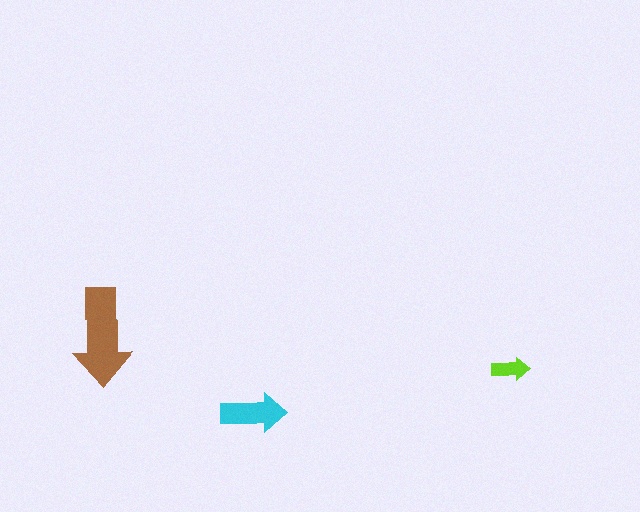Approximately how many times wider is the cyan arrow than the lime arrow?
About 1.5 times wider.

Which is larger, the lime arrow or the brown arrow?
The brown one.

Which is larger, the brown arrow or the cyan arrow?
The brown one.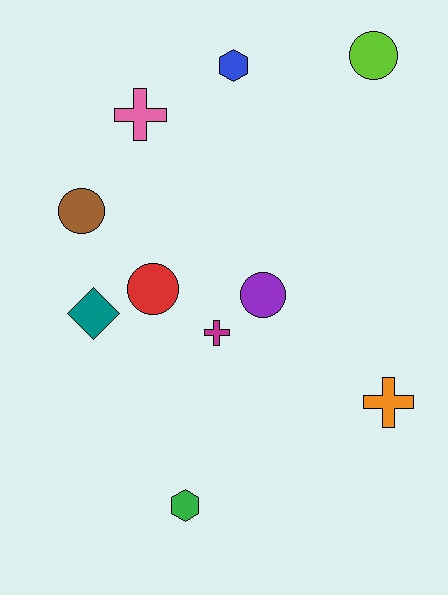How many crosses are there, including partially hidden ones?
There are 3 crosses.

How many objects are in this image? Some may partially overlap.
There are 10 objects.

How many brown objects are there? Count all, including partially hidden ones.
There is 1 brown object.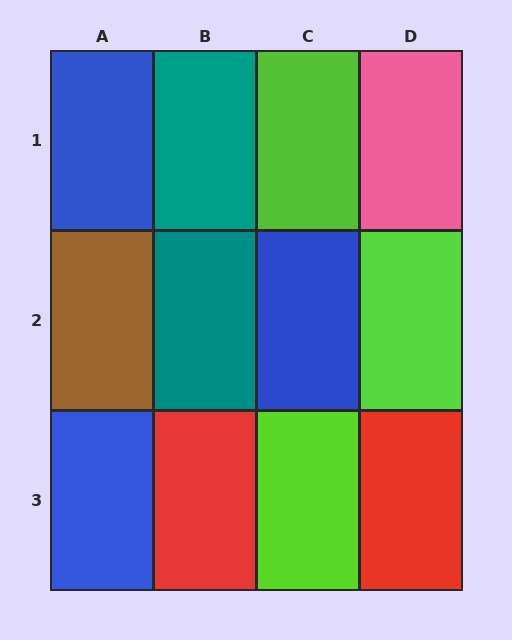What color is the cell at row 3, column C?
Lime.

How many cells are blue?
3 cells are blue.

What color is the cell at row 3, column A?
Blue.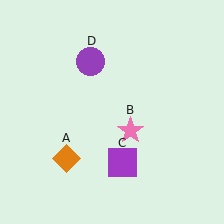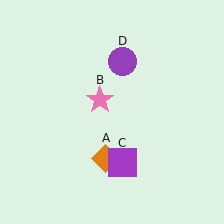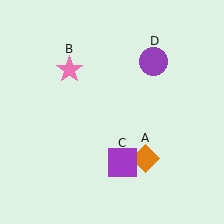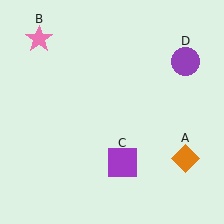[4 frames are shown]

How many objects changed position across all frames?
3 objects changed position: orange diamond (object A), pink star (object B), purple circle (object D).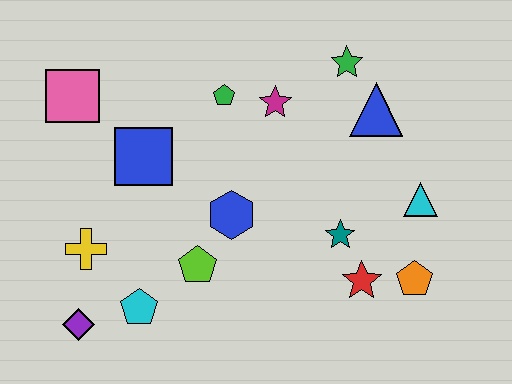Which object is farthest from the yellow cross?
The cyan triangle is farthest from the yellow cross.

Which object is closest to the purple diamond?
The cyan pentagon is closest to the purple diamond.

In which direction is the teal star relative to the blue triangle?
The teal star is below the blue triangle.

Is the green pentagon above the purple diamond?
Yes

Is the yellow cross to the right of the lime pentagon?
No